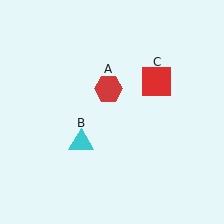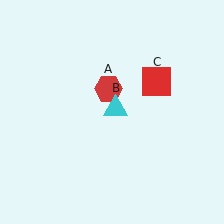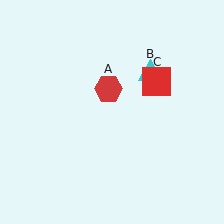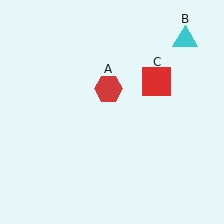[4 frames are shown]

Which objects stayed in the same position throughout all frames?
Red hexagon (object A) and red square (object C) remained stationary.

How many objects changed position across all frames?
1 object changed position: cyan triangle (object B).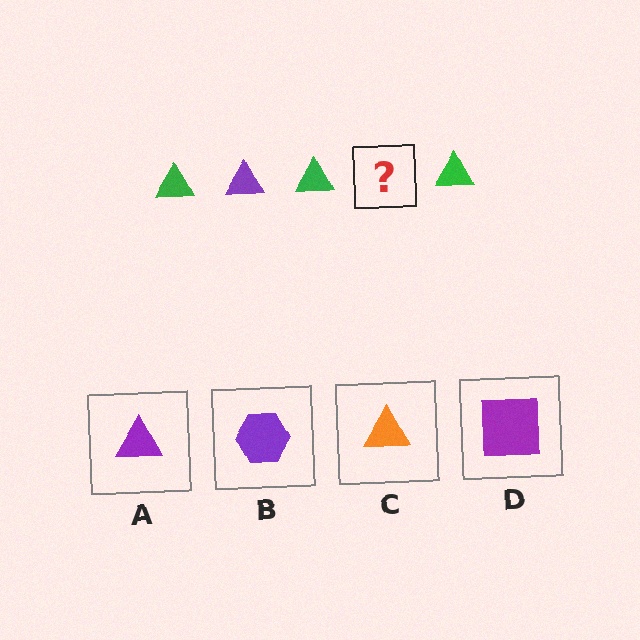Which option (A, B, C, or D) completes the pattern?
A.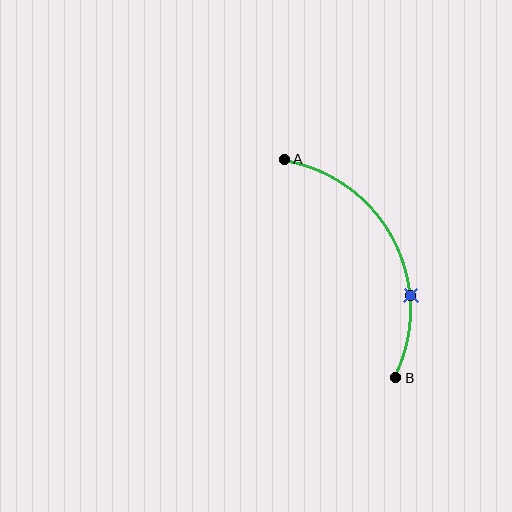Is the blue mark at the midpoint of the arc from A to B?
No. The blue mark lies on the arc but is closer to endpoint B. The arc midpoint would be at the point on the curve equidistant along the arc from both A and B.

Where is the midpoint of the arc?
The arc midpoint is the point on the curve farthest from the straight line joining A and B. It sits to the right of that line.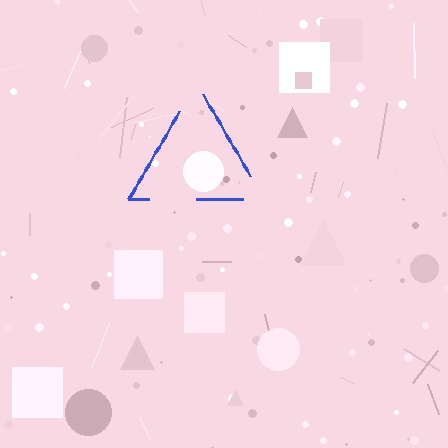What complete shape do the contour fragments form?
The contour fragments form a triangle.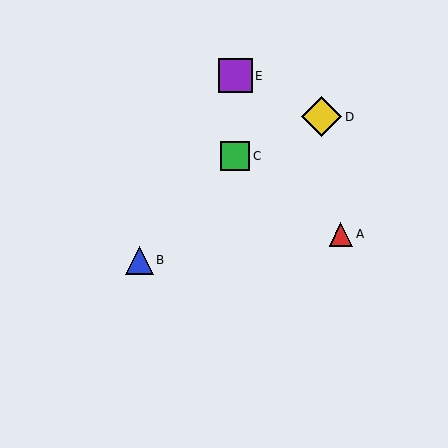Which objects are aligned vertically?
Objects C, E are aligned vertically.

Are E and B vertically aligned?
No, E is at x≈235 and B is at x≈139.